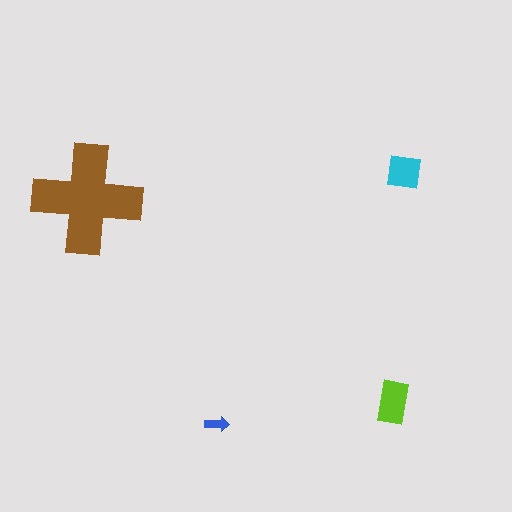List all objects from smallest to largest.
The blue arrow, the cyan square, the lime rectangle, the brown cross.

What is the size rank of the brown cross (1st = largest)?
1st.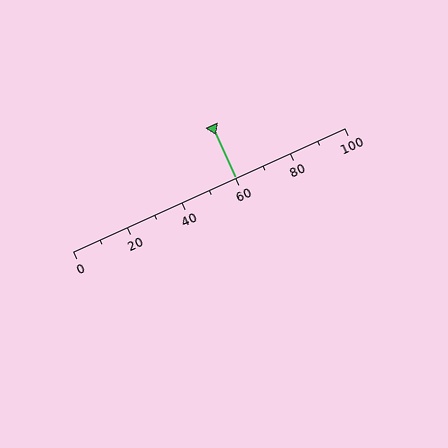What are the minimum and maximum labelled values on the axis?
The axis runs from 0 to 100.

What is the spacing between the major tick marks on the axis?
The major ticks are spaced 20 apart.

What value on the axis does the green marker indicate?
The marker indicates approximately 60.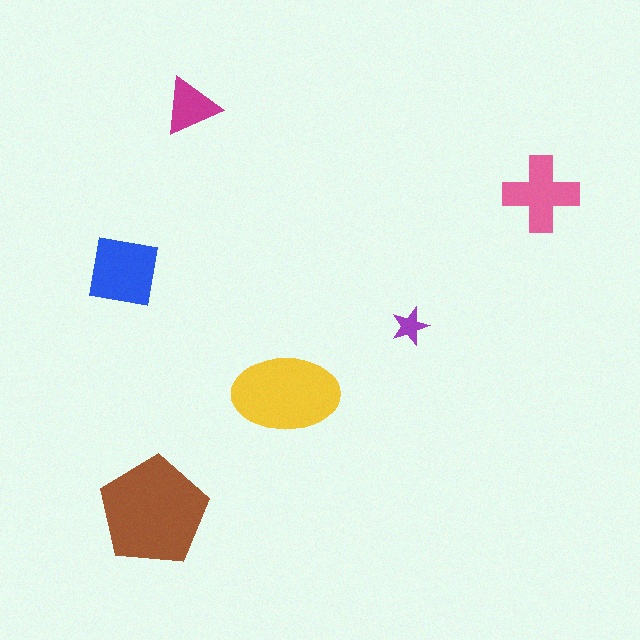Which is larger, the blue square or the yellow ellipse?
The yellow ellipse.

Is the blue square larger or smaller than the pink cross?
Larger.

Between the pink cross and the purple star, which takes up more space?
The pink cross.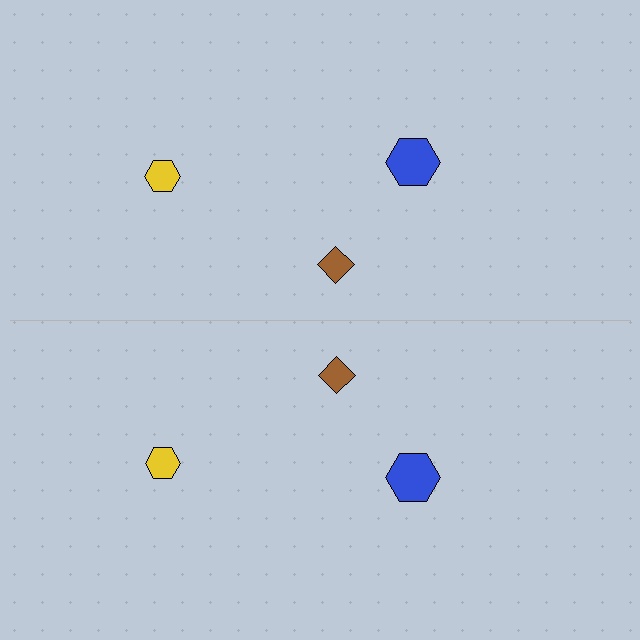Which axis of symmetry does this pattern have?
The pattern has a horizontal axis of symmetry running through the center of the image.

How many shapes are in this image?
There are 6 shapes in this image.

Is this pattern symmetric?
Yes, this pattern has bilateral (reflection) symmetry.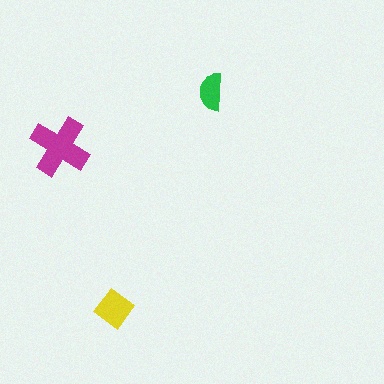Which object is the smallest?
The green semicircle.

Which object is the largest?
The magenta cross.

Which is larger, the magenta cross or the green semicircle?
The magenta cross.